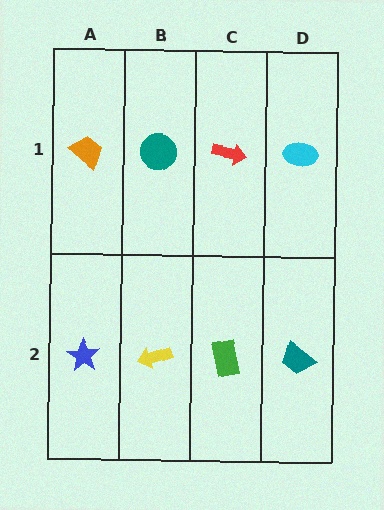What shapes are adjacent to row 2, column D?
A cyan ellipse (row 1, column D), a green rectangle (row 2, column C).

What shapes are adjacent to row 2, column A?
An orange trapezoid (row 1, column A), a yellow arrow (row 2, column B).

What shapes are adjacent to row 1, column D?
A teal trapezoid (row 2, column D), a red arrow (row 1, column C).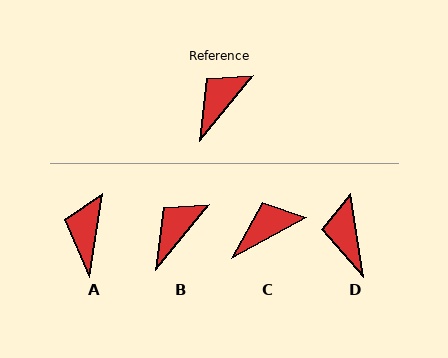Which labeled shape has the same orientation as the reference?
B.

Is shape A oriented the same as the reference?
No, it is off by about 30 degrees.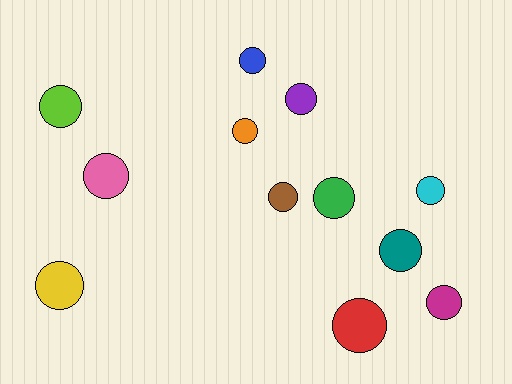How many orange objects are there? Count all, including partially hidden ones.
There is 1 orange object.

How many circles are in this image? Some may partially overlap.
There are 12 circles.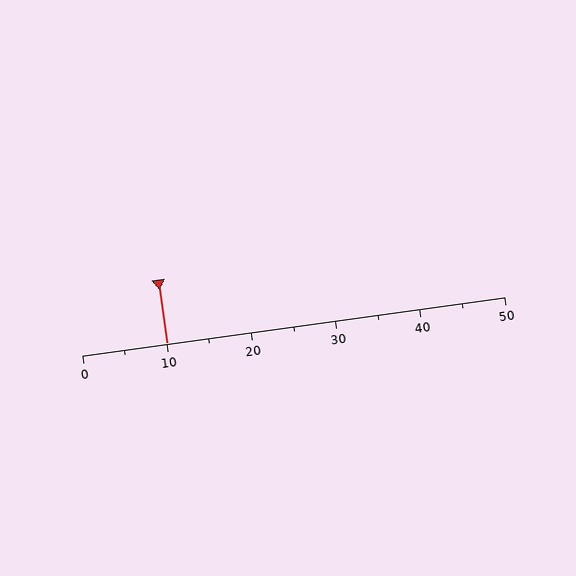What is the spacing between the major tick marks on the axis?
The major ticks are spaced 10 apart.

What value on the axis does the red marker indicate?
The marker indicates approximately 10.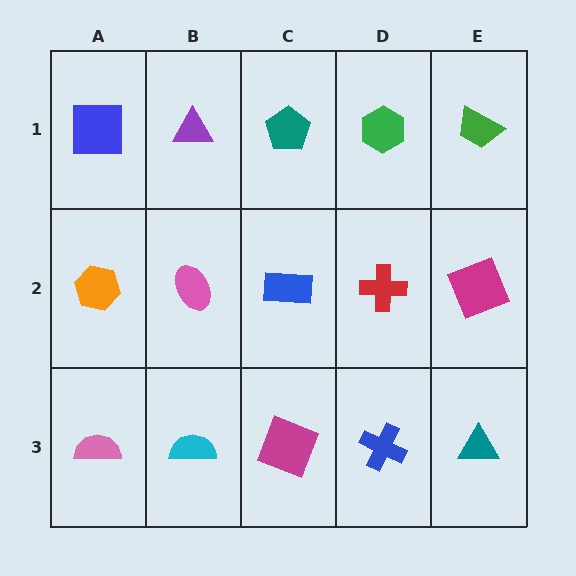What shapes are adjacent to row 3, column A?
An orange hexagon (row 2, column A), a cyan semicircle (row 3, column B).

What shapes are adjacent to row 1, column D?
A red cross (row 2, column D), a teal pentagon (row 1, column C), a green trapezoid (row 1, column E).